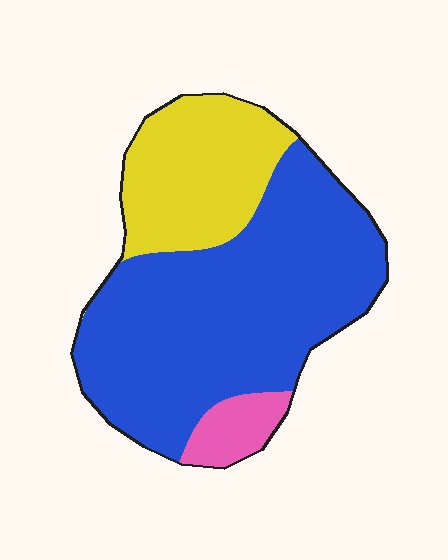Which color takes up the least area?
Pink, at roughly 5%.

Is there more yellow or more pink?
Yellow.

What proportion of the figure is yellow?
Yellow covers about 25% of the figure.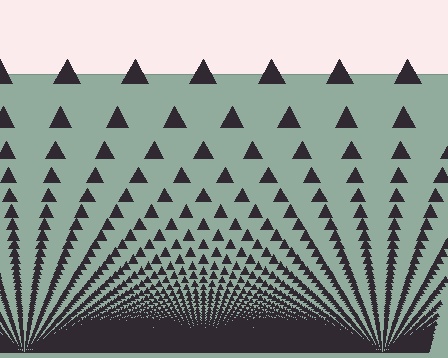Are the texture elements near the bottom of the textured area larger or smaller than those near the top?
Smaller. The gradient is inverted — elements near the bottom are smaller and denser.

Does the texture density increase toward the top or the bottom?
Density increases toward the bottom.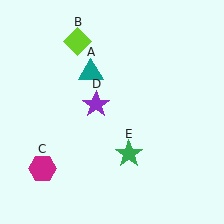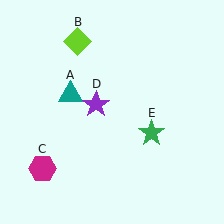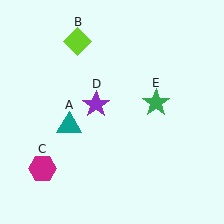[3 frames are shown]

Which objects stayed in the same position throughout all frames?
Lime diamond (object B) and magenta hexagon (object C) and purple star (object D) remained stationary.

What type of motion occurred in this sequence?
The teal triangle (object A), green star (object E) rotated counterclockwise around the center of the scene.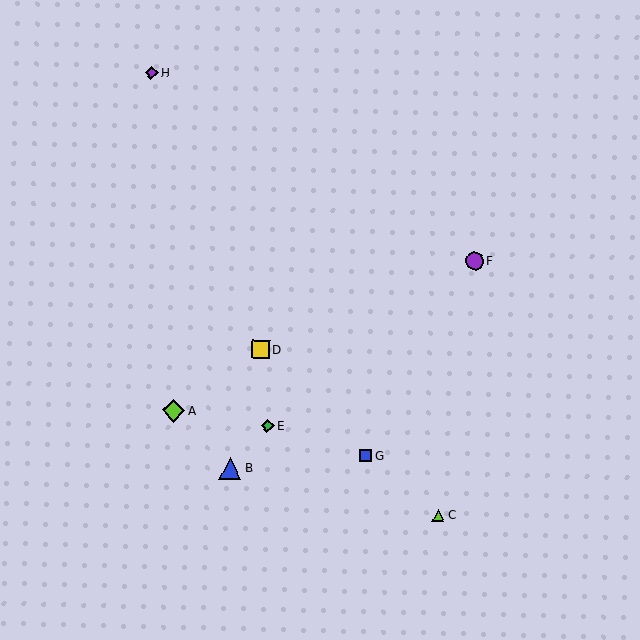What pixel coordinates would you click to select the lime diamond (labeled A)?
Click at (173, 410) to select the lime diamond A.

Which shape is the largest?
The lime diamond (labeled A) is the largest.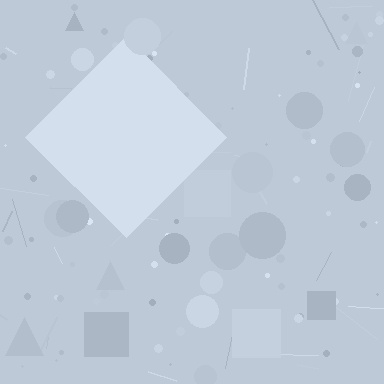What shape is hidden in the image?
A diamond is hidden in the image.